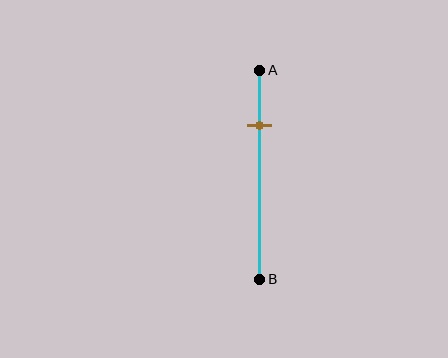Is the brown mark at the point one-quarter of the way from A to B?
Yes, the mark is approximately at the one-quarter point.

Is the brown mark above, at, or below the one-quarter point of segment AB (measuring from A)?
The brown mark is approximately at the one-quarter point of segment AB.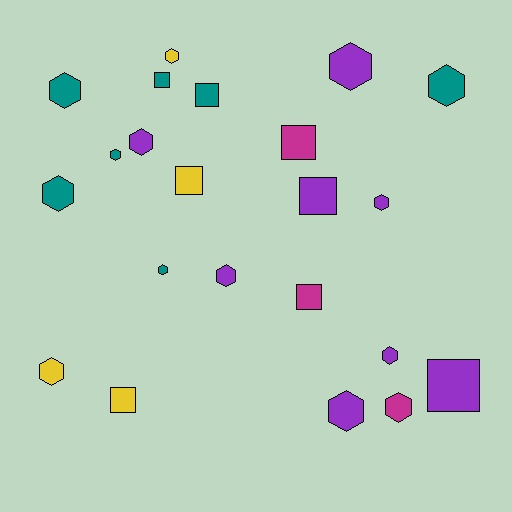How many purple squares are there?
There are 2 purple squares.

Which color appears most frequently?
Purple, with 8 objects.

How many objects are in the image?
There are 22 objects.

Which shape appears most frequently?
Hexagon, with 14 objects.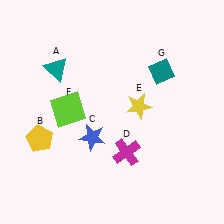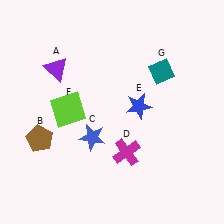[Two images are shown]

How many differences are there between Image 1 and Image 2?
There are 3 differences between the two images.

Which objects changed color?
A changed from teal to purple. B changed from yellow to brown. E changed from yellow to blue.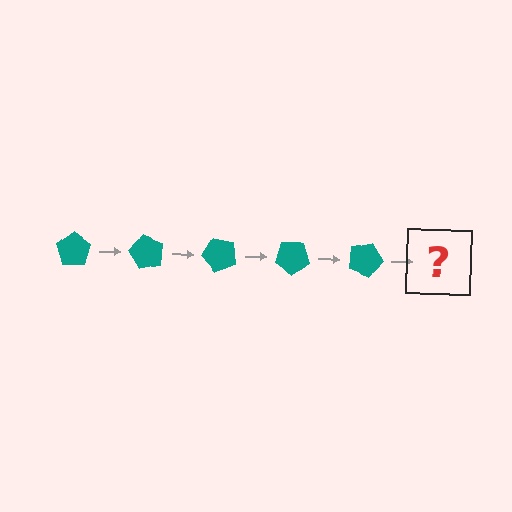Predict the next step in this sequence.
The next step is a teal pentagon rotated 300 degrees.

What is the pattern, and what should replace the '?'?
The pattern is that the pentagon rotates 60 degrees each step. The '?' should be a teal pentagon rotated 300 degrees.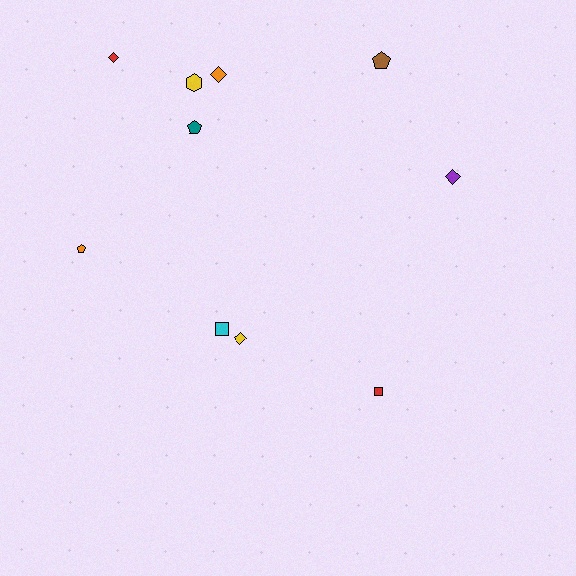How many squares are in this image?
There are 2 squares.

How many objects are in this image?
There are 10 objects.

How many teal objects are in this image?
There is 1 teal object.